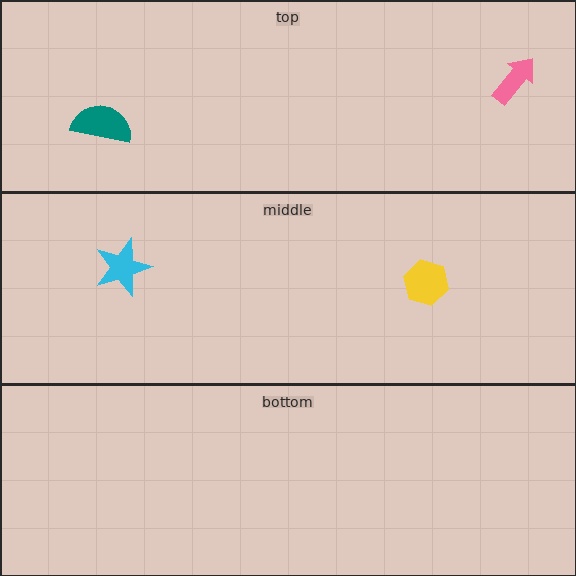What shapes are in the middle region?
The cyan star, the yellow hexagon.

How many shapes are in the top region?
2.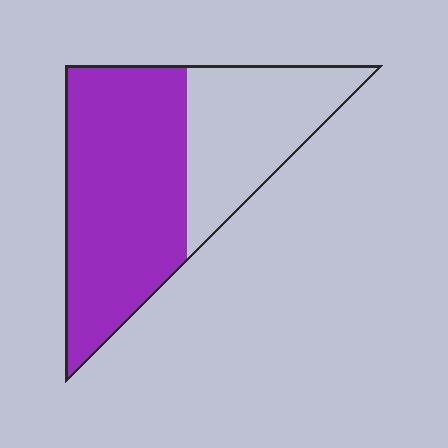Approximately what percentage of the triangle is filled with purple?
Approximately 60%.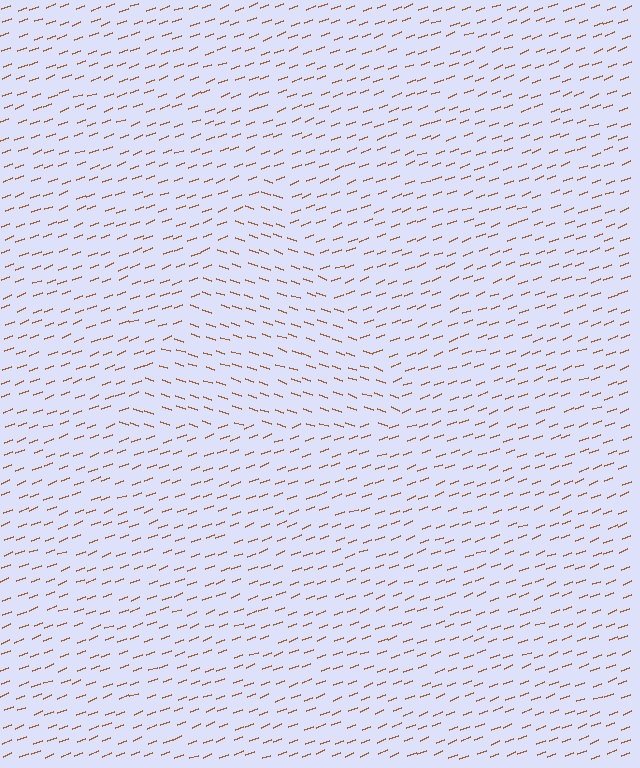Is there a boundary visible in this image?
Yes, there is a texture boundary formed by a change in line orientation.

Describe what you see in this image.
The image is filled with small brown line segments. A triangle region in the image has lines oriented differently from the surrounding lines, creating a visible texture boundary.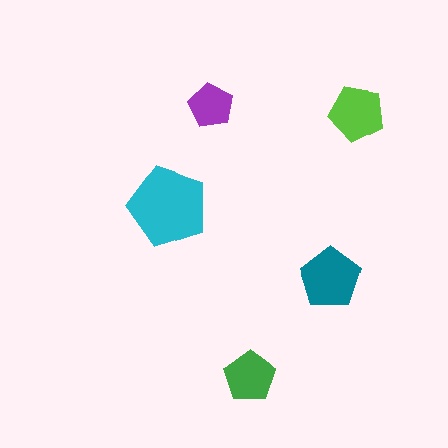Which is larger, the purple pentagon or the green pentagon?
The green one.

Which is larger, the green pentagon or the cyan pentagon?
The cyan one.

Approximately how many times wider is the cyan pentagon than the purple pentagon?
About 2 times wider.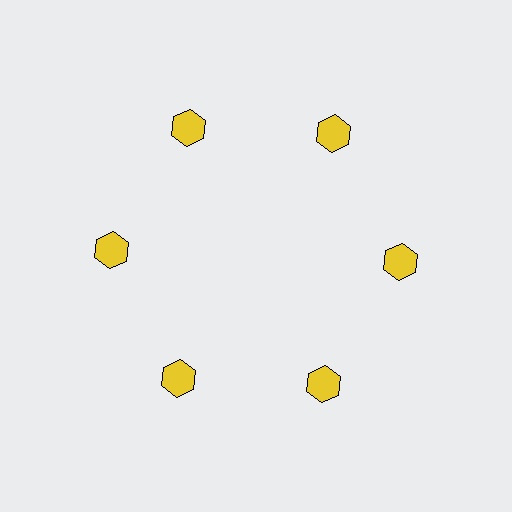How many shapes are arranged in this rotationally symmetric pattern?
There are 6 shapes, arranged in 6 groups of 1.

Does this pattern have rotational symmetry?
Yes, this pattern has 6-fold rotational symmetry. It looks the same after rotating 60 degrees around the center.